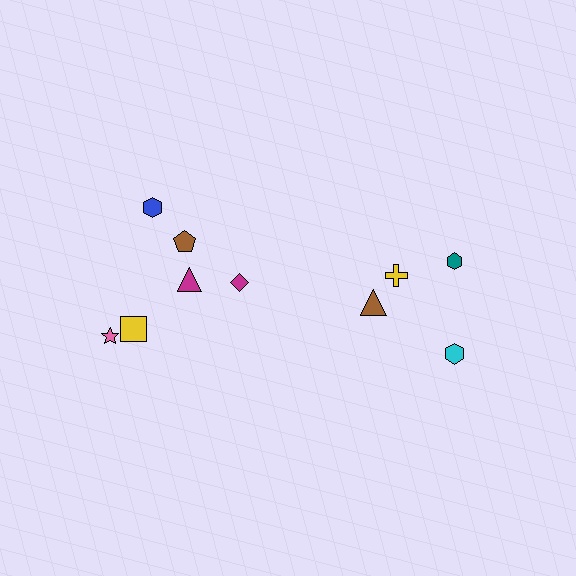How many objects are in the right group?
There are 4 objects.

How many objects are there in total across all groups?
There are 10 objects.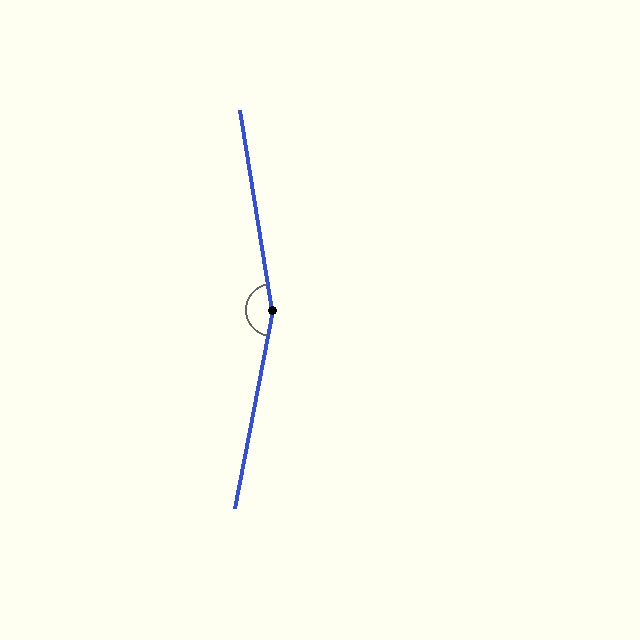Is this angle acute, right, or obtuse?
It is obtuse.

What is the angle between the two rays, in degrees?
Approximately 160 degrees.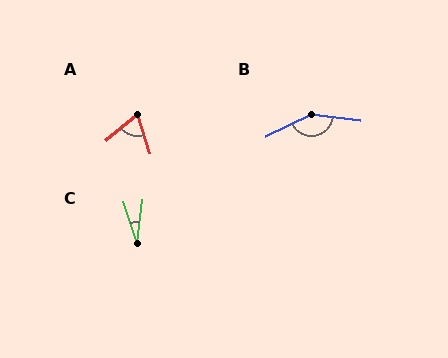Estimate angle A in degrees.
Approximately 69 degrees.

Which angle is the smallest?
C, at approximately 25 degrees.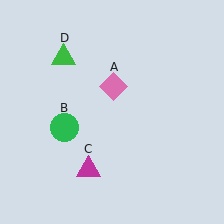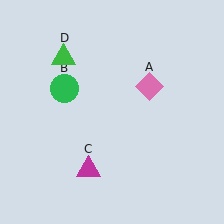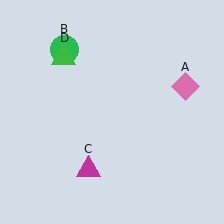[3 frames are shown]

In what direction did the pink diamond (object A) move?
The pink diamond (object A) moved right.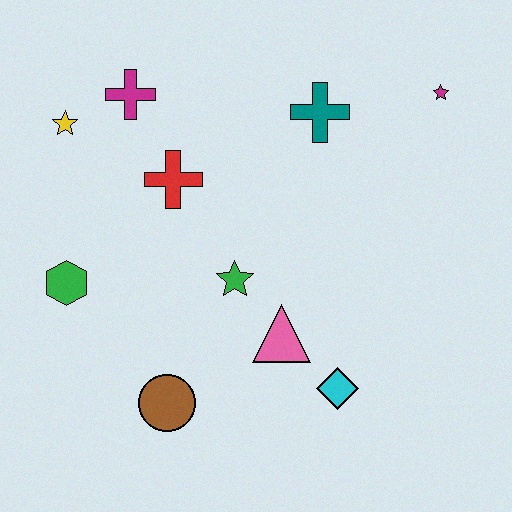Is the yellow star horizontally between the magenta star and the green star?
No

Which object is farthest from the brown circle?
The magenta star is farthest from the brown circle.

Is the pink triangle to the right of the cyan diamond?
No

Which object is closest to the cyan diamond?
The pink triangle is closest to the cyan diamond.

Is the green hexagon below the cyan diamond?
No